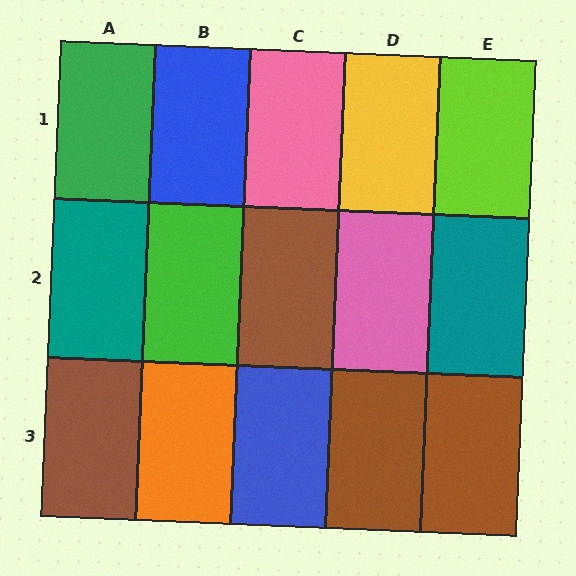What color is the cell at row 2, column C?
Brown.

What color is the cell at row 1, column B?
Blue.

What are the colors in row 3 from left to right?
Brown, orange, blue, brown, brown.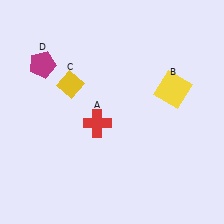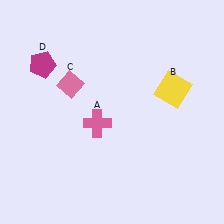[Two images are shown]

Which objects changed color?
A changed from red to pink. C changed from yellow to pink.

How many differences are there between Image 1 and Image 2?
There are 2 differences between the two images.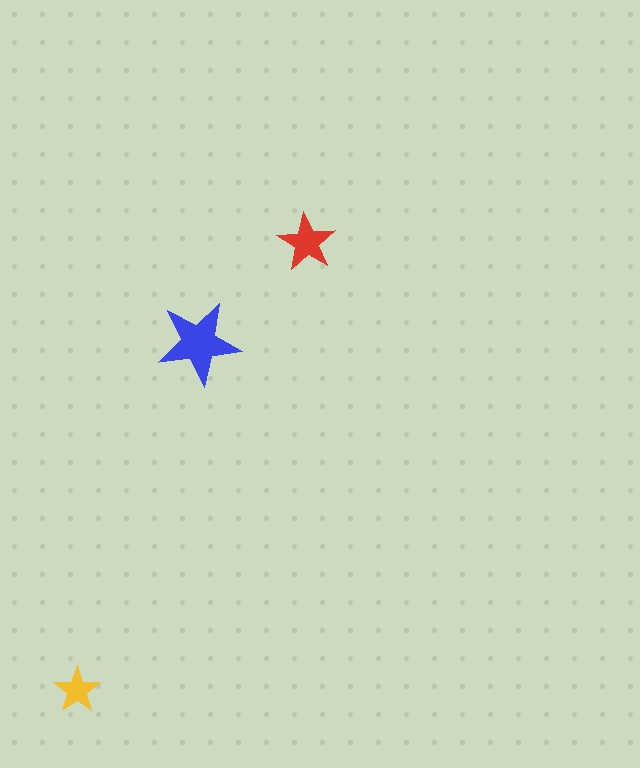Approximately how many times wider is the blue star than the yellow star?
About 2 times wider.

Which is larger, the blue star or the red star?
The blue one.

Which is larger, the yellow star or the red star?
The red one.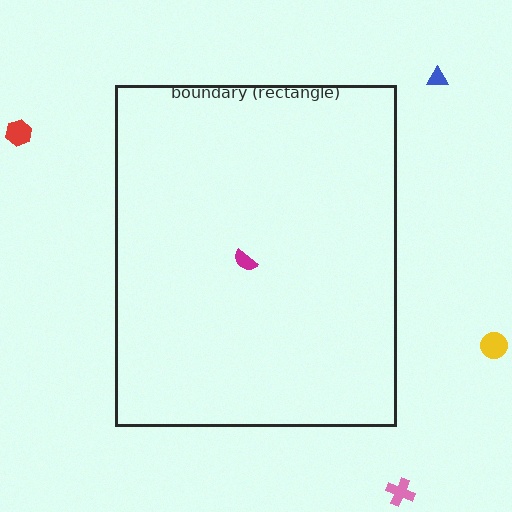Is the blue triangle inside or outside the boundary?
Outside.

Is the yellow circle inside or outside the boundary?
Outside.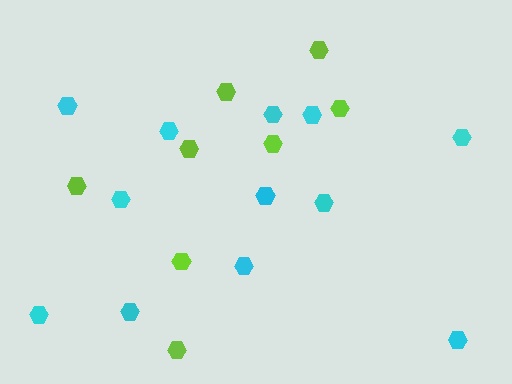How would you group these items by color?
There are 2 groups: one group of cyan hexagons (12) and one group of lime hexagons (8).